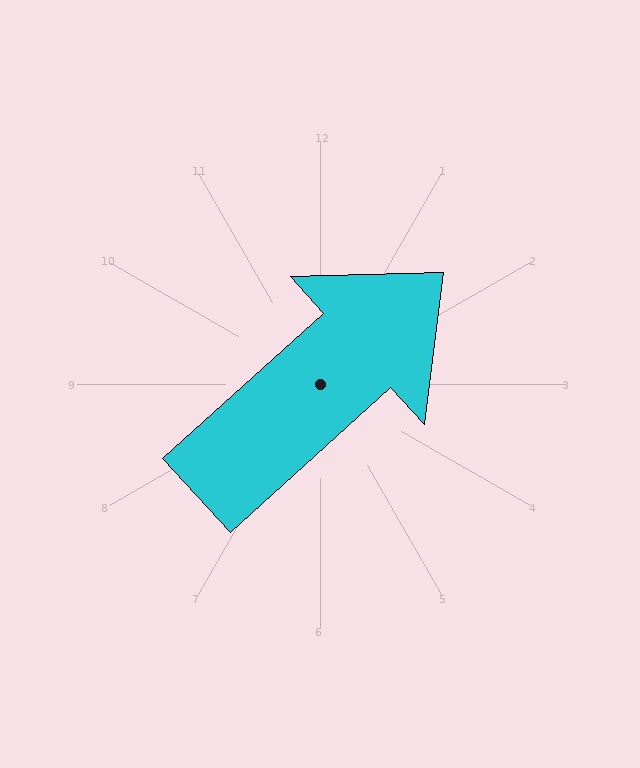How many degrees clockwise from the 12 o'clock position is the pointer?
Approximately 48 degrees.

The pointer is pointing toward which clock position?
Roughly 2 o'clock.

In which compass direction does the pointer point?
Northeast.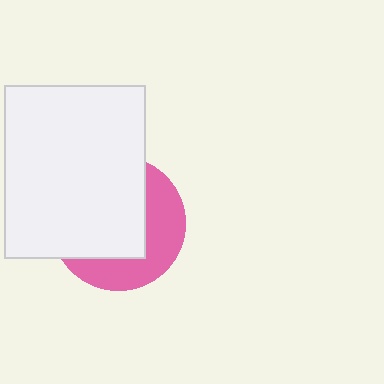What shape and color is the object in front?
The object in front is a white rectangle.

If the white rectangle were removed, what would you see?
You would see the complete pink circle.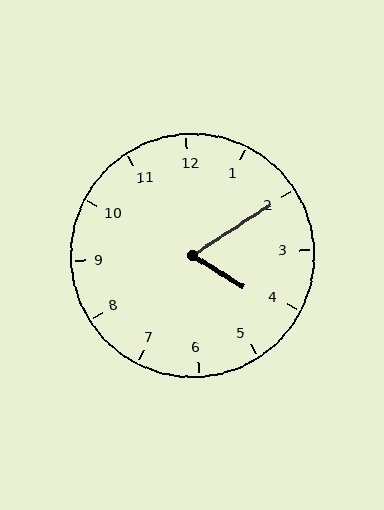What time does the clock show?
4:10.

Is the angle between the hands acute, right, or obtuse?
It is acute.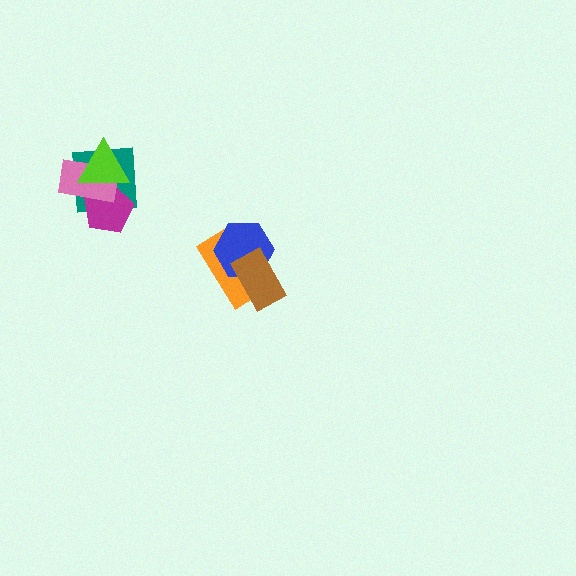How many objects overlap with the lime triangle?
3 objects overlap with the lime triangle.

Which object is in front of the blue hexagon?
The brown rectangle is in front of the blue hexagon.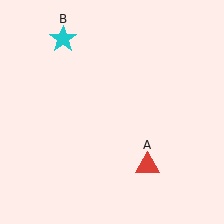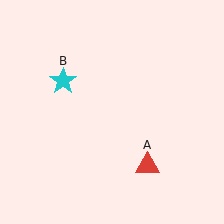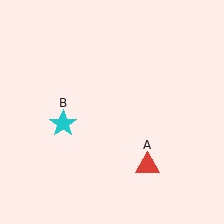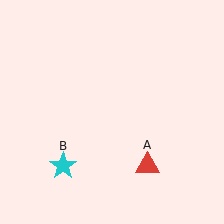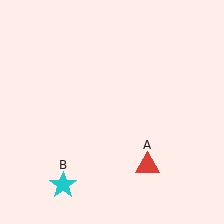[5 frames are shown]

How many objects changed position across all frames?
1 object changed position: cyan star (object B).